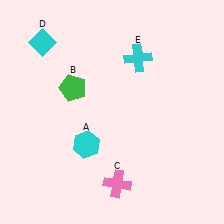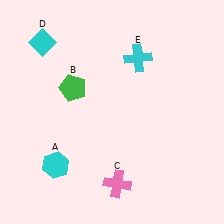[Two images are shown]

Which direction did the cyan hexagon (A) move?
The cyan hexagon (A) moved left.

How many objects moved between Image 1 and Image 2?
1 object moved between the two images.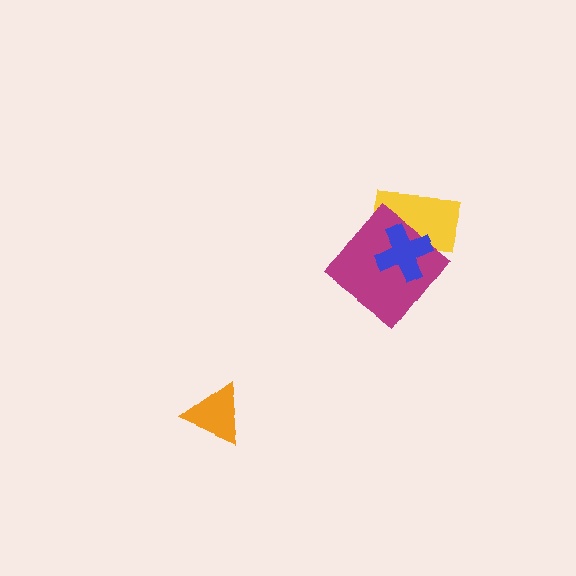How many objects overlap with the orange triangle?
0 objects overlap with the orange triangle.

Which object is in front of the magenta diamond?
The blue cross is in front of the magenta diamond.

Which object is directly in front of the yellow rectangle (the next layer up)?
The magenta diamond is directly in front of the yellow rectangle.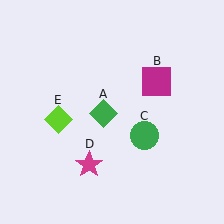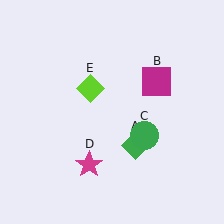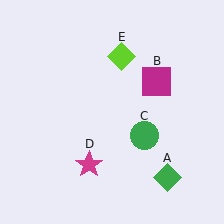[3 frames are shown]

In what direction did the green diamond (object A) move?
The green diamond (object A) moved down and to the right.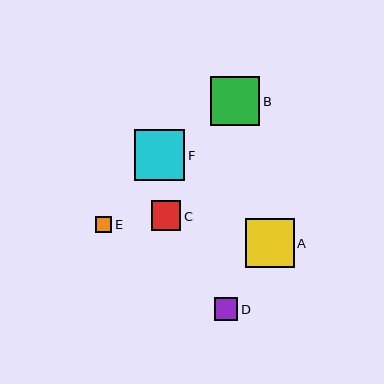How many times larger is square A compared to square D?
Square A is approximately 2.1 times the size of square D.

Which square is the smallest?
Square E is the smallest with a size of approximately 17 pixels.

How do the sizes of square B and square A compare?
Square B and square A are approximately the same size.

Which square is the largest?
Square F is the largest with a size of approximately 50 pixels.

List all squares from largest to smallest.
From largest to smallest: F, B, A, C, D, E.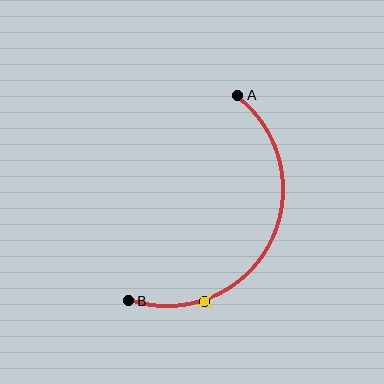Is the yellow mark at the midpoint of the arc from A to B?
No. The yellow mark lies on the arc but is closer to endpoint B. The arc midpoint would be at the point on the curve equidistant along the arc from both A and B.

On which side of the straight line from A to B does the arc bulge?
The arc bulges to the right of the straight line connecting A and B.